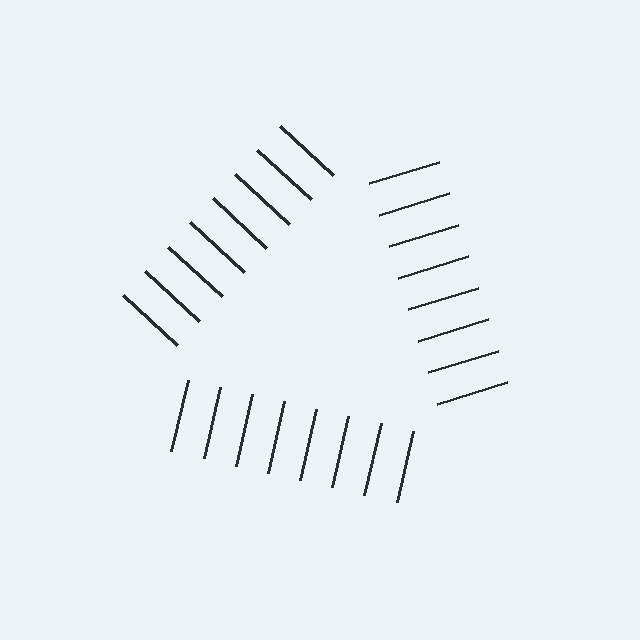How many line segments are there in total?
24 — 8 along each of the 3 edges.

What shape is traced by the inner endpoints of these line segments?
An illusory triangle — the line segments terminate on its edges but no continuous stroke is drawn.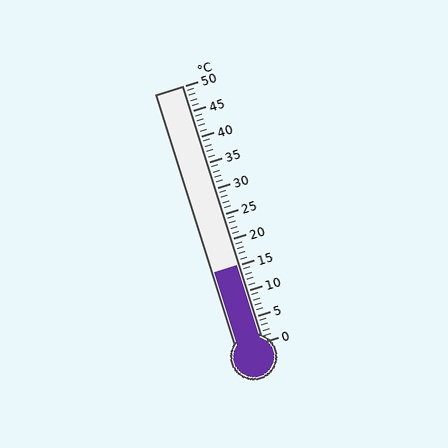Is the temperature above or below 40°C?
The temperature is below 40°C.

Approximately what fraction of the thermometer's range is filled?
The thermometer is filled to approximately 30% of its range.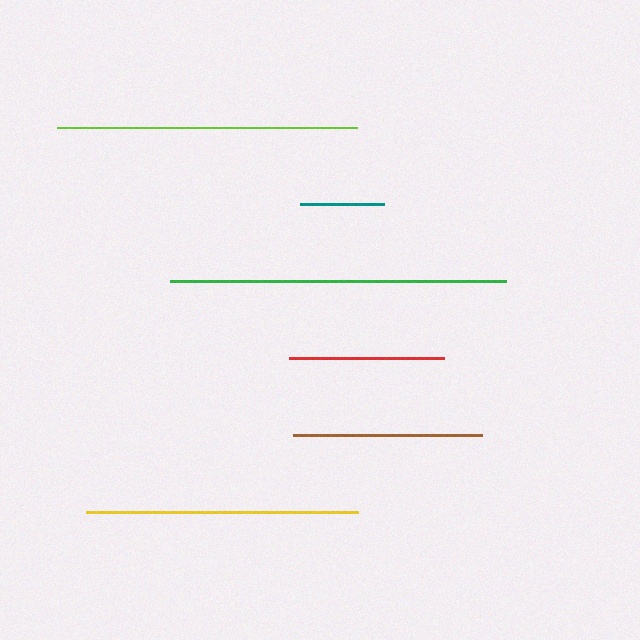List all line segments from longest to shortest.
From longest to shortest: green, lime, yellow, brown, red, teal.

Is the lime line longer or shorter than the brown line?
The lime line is longer than the brown line.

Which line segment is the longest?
The green line is the longest at approximately 336 pixels.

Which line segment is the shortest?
The teal line is the shortest at approximately 85 pixels.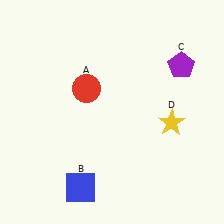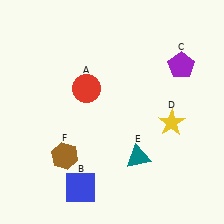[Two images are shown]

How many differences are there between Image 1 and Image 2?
There are 2 differences between the two images.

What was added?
A teal triangle (E), a brown hexagon (F) were added in Image 2.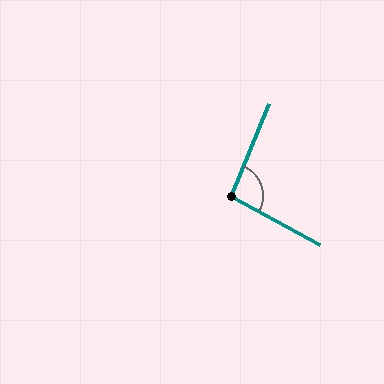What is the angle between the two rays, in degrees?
Approximately 96 degrees.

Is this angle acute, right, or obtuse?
It is obtuse.